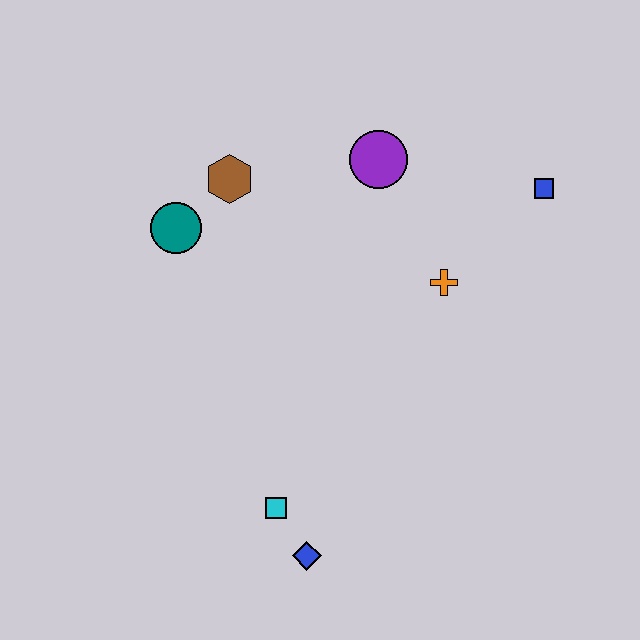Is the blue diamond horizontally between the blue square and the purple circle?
No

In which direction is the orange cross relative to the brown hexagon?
The orange cross is to the right of the brown hexagon.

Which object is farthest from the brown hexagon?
The blue diamond is farthest from the brown hexagon.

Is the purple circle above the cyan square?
Yes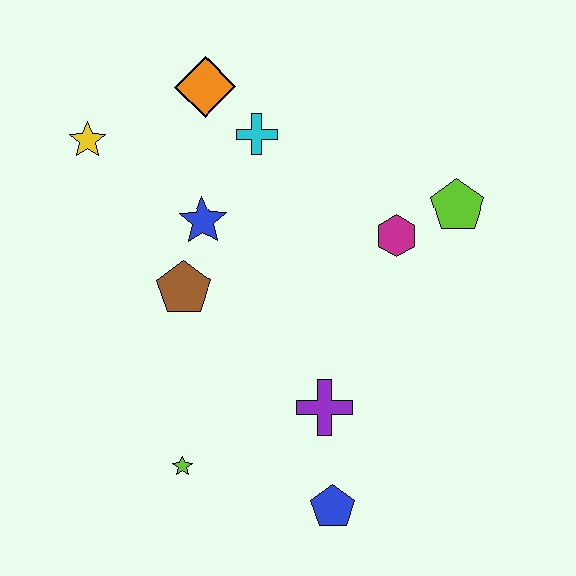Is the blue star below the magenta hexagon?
No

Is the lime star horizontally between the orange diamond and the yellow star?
Yes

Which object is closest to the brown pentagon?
The blue star is closest to the brown pentagon.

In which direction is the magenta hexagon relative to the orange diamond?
The magenta hexagon is to the right of the orange diamond.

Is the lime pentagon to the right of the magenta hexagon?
Yes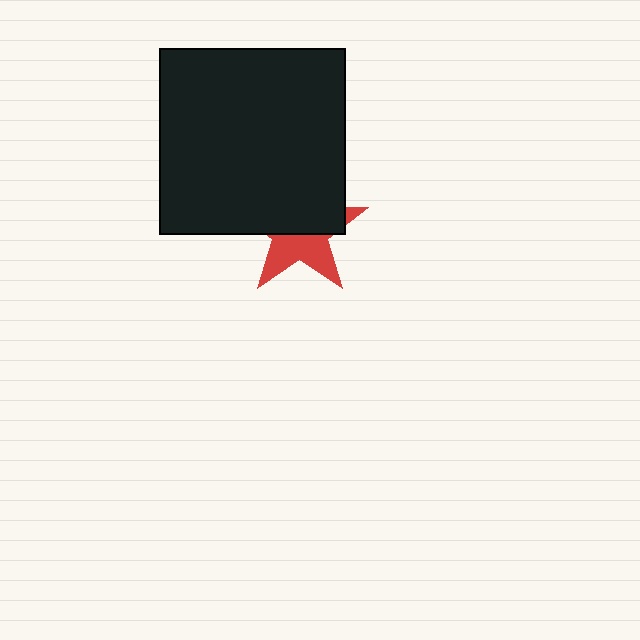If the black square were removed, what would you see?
You would see the complete red star.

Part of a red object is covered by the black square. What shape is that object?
It is a star.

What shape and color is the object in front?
The object in front is a black square.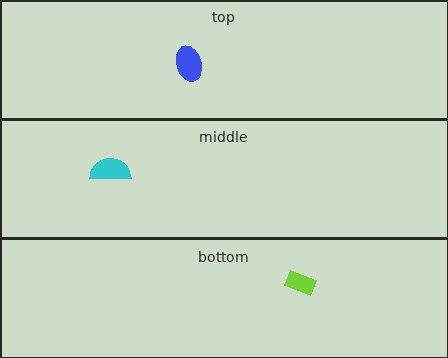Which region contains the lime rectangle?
The bottom region.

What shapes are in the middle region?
The cyan semicircle.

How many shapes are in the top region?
1.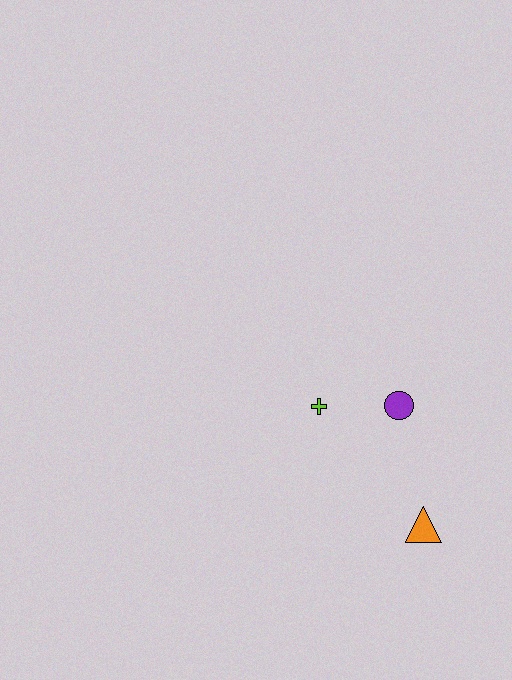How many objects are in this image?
There are 3 objects.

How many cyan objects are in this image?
There are no cyan objects.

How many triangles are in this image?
There is 1 triangle.